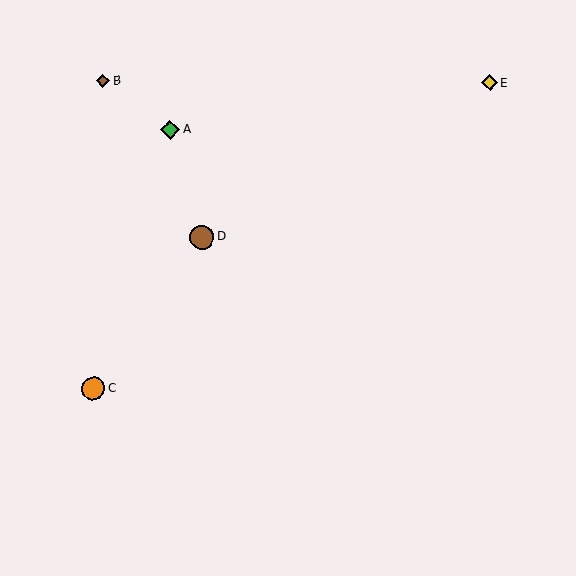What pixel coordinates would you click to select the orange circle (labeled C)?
Click at (93, 388) to select the orange circle C.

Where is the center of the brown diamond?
The center of the brown diamond is at (103, 81).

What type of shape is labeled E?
Shape E is a yellow diamond.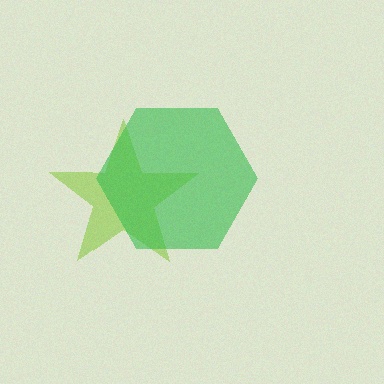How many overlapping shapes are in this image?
There are 2 overlapping shapes in the image.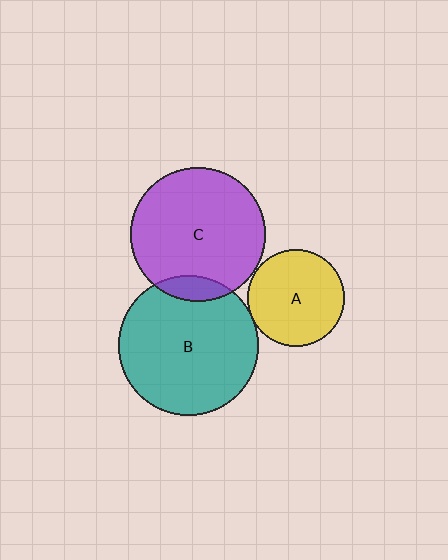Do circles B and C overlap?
Yes.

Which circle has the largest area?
Circle B (teal).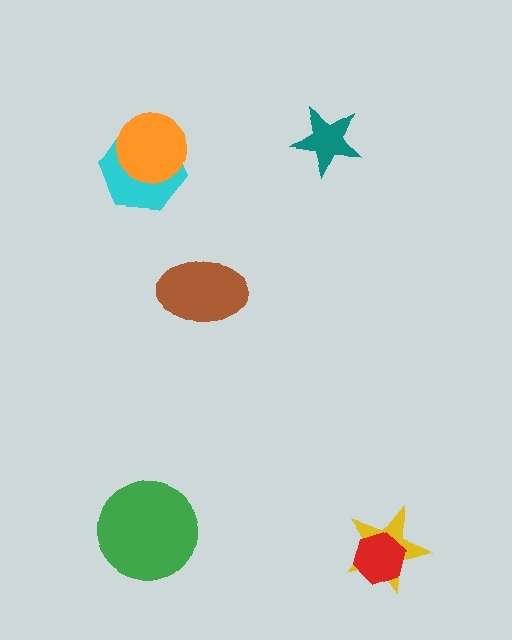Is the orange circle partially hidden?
No, no other shape covers it.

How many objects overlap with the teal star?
0 objects overlap with the teal star.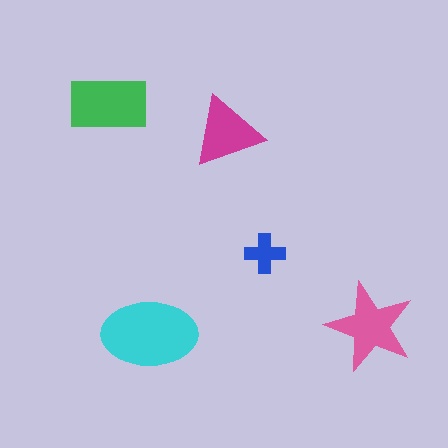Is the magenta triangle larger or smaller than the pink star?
Smaller.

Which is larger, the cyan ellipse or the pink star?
The cyan ellipse.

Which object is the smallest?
The blue cross.